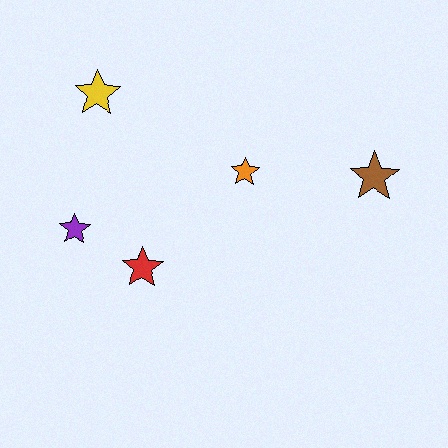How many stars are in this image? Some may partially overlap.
There are 5 stars.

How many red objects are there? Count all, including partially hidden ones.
There is 1 red object.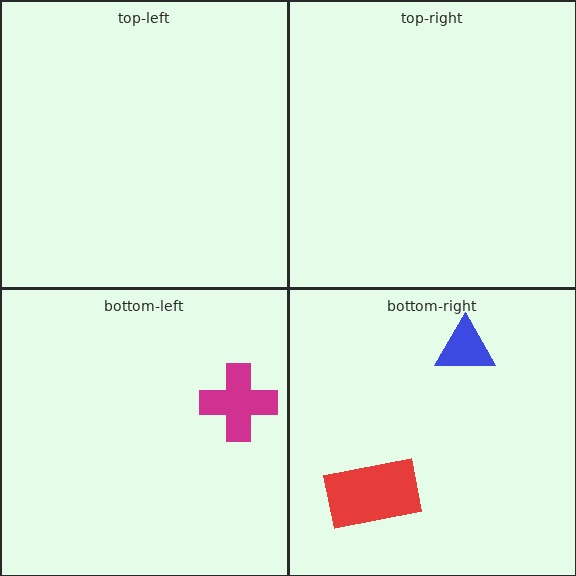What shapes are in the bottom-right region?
The red rectangle, the blue triangle.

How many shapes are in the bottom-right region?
2.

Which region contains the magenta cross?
The bottom-left region.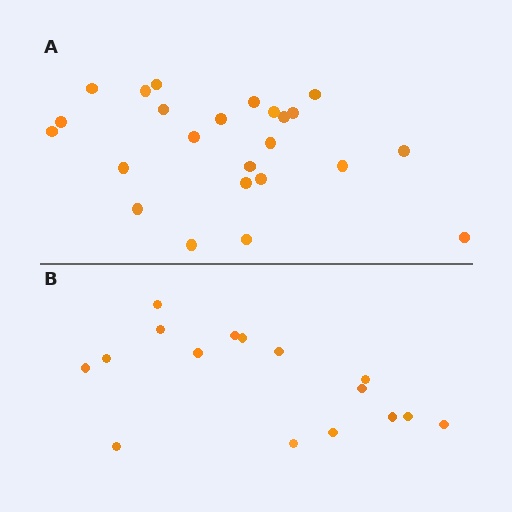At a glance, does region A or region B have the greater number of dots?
Region A (the top region) has more dots.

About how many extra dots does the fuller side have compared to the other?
Region A has roughly 8 or so more dots than region B.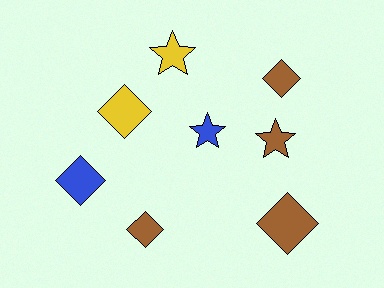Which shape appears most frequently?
Diamond, with 5 objects.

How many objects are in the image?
There are 8 objects.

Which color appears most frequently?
Brown, with 4 objects.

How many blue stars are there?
There is 1 blue star.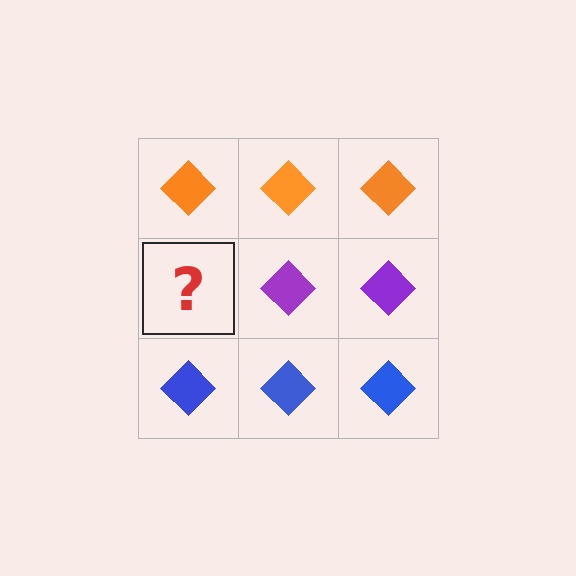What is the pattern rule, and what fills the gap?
The rule is that each row has a consistent color. The gap should be filled with a purple diamond.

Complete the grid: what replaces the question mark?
The question mark should be replaced with a purple diamond.